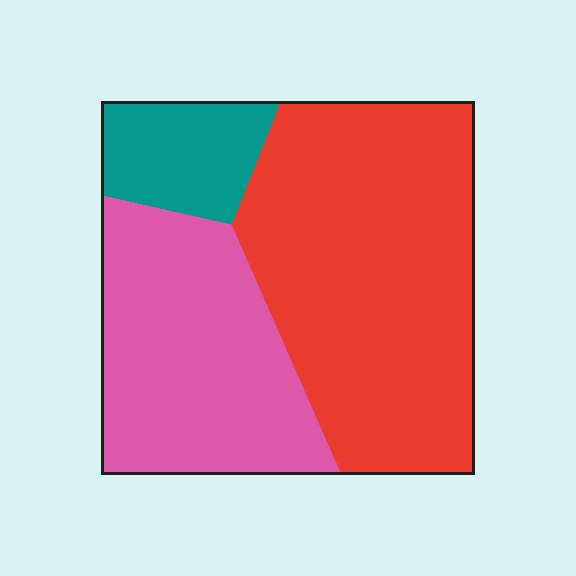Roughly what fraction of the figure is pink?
Pink takes up between a third and a half of the figure.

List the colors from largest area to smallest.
From largest to smallest: red, pink, teal.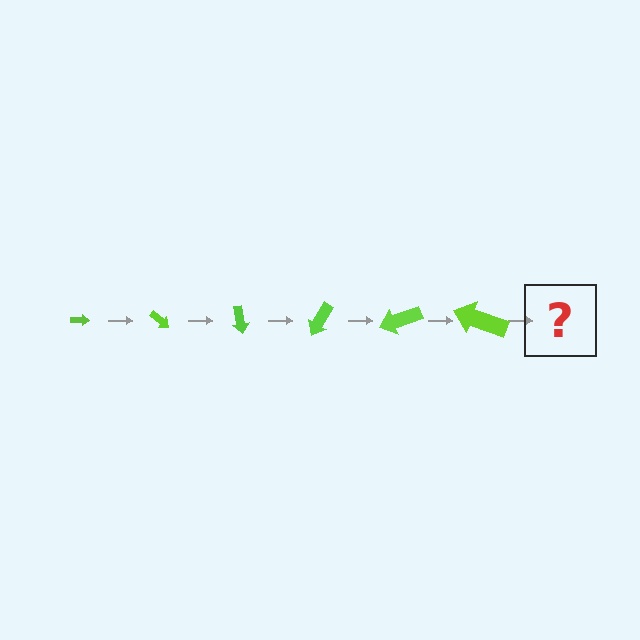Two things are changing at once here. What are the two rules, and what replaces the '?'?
The two rules are that the arrow grows larger each step and it rotates 40 degrees each step. The '?' should be an arrow, larger than the previous one and rotated 240 degrees from the start.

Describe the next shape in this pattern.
It should be an arrow, larger than the previous one and rotated 240 degrees from the start.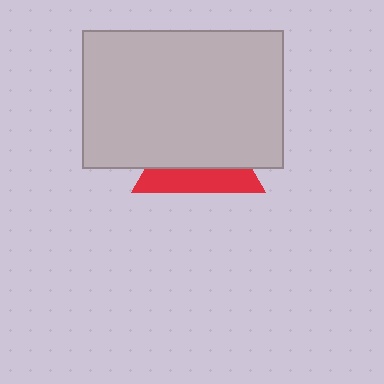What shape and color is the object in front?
The object in front is a light gray rectangle.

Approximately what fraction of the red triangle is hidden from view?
Roughly 63% of the red triangle is hidden behind the light gray rectangle.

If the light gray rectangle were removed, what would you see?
You would see the complete red triangle.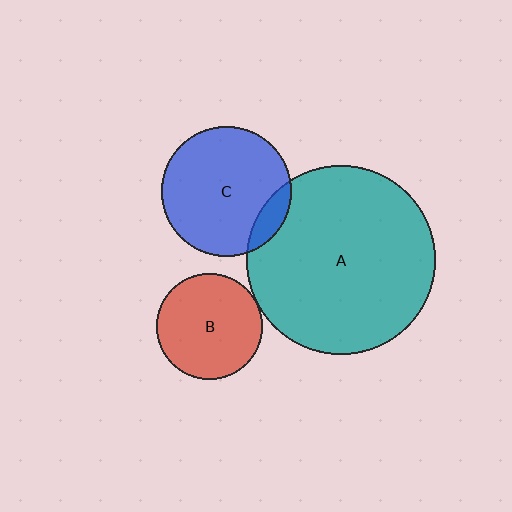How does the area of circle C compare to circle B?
Approximately 1.5 times.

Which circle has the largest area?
Circle A (teal).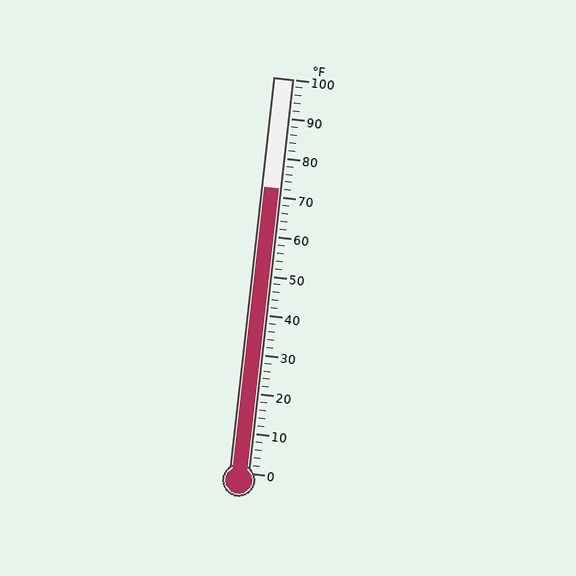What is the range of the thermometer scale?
The thermometer scale ranges from 0°F to 100°F.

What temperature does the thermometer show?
The thermometer shows approximately 72°F.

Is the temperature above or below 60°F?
The temperature is above 60°F.